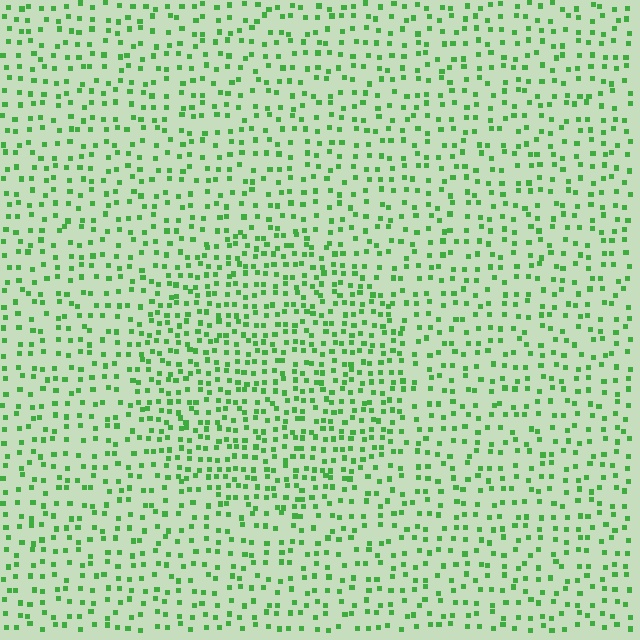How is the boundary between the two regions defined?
The boundary is defined by a change in element density (approximately 1.7x ratio). All elements are the same color, size, and shape.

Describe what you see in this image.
The image contains small green elements arranged at two different densities. A circle-shaped region is visible where the elements are more densely packed than the surrounding area.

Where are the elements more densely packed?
The elements are more densely packed inside the circle boundary.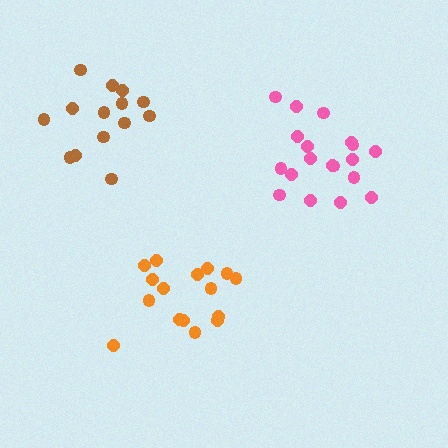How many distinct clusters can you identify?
There are 3 distinct clusters.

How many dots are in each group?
Group 1: 19 dots, Group 2: 16 dots, Group 3: 14 dots (49 total).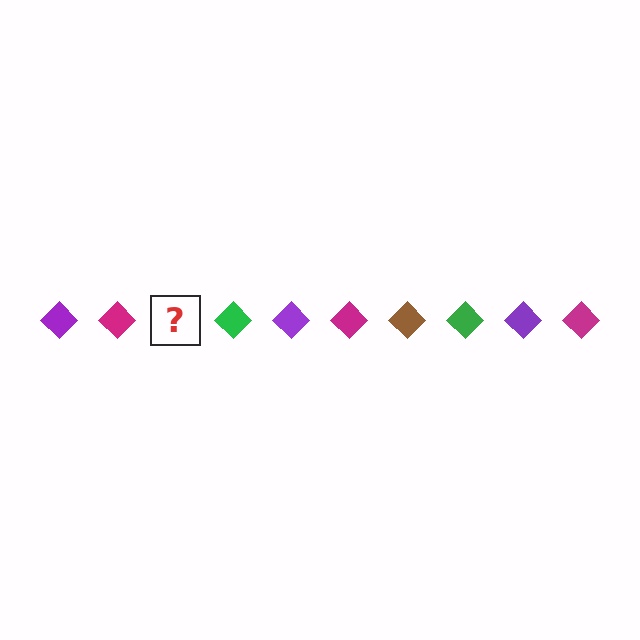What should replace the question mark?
The question mark should be replaced with a brown diamond.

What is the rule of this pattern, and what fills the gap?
The rule is that the pattern cycles through purple, magenta, brown, green diamonds. The gap should be filled with a brown diamond.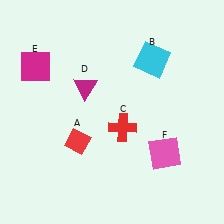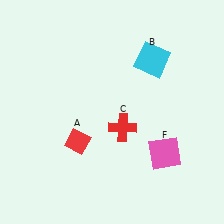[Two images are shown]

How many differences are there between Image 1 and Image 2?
There are 2 differences between the two images.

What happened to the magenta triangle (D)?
The magenta triangle (D) was removed in Image 2. It was in the top-left area of Image 1.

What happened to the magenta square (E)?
The magenta square (E) was removed in Image 2. It was in the top-left area of Image 1.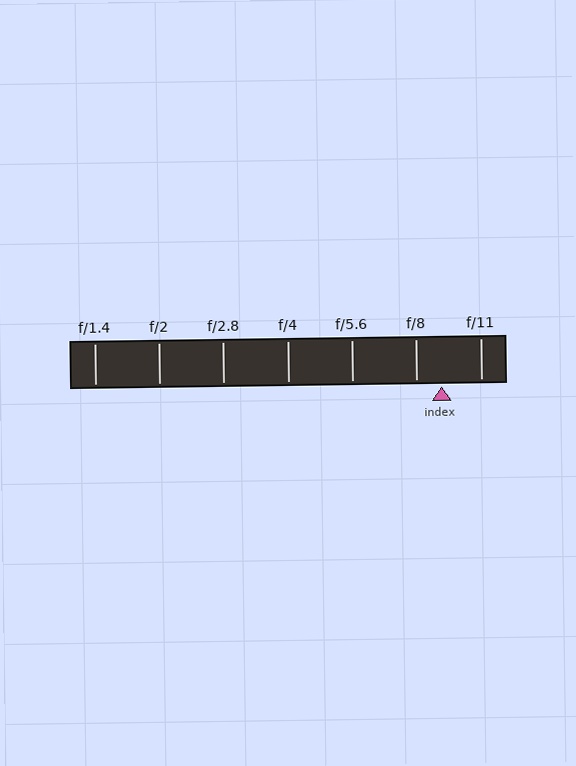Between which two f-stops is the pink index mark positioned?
The index mark is between f/8 and f/11.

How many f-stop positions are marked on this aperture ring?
There are 7 f-stop positions marked.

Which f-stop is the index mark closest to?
The index mark is closest to f/8.